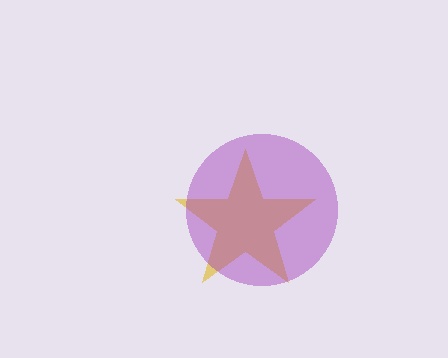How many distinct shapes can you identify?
There are 2 distinct shapes: a yellow star, a purple circle.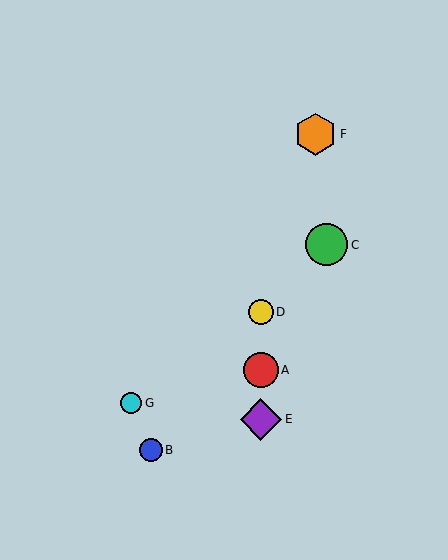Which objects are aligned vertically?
Objects A, D, E are aligned vertically.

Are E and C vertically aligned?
No, E is at x≈261 and C is at x≈327.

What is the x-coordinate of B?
Object B is at x≈151.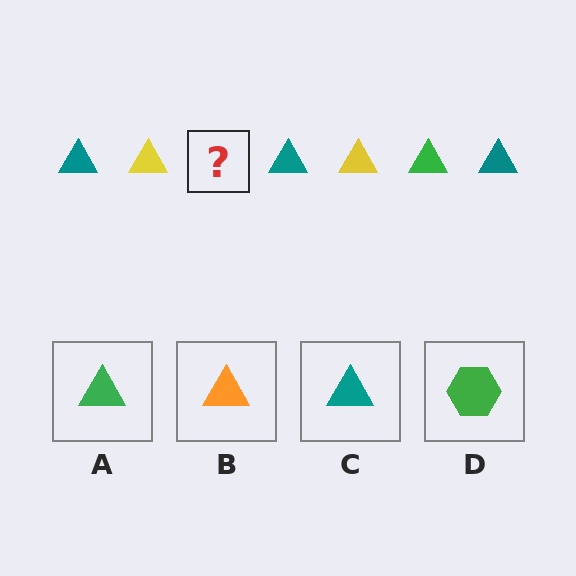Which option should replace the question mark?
Option A.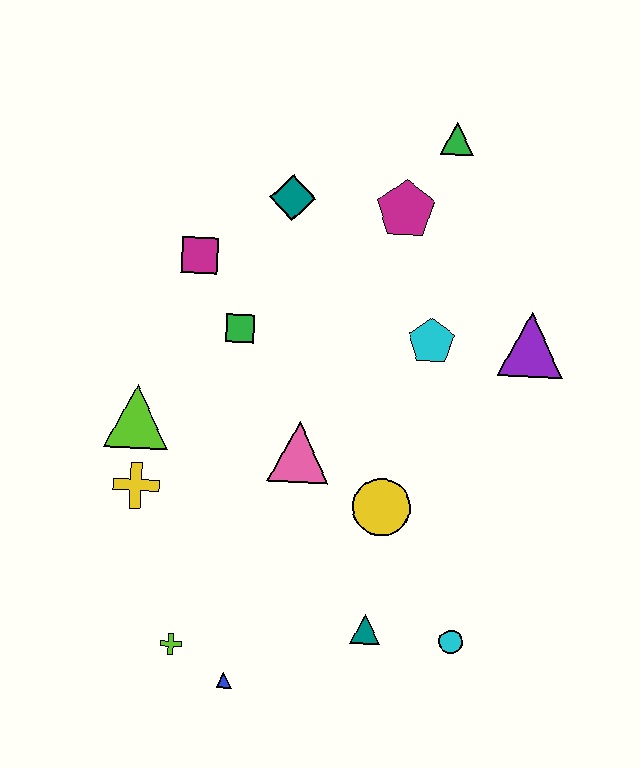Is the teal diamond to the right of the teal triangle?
No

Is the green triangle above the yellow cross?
Yes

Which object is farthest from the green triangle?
The blue triangle is farthest from the green triangle.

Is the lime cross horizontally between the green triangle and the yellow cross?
Yes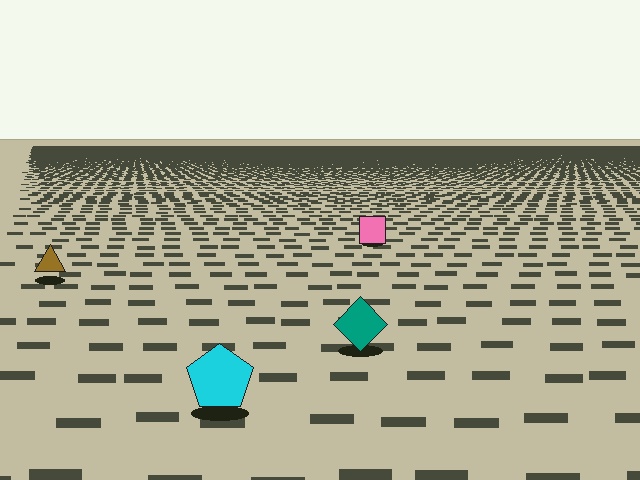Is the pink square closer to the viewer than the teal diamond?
No. The teal diamond is closer — you can tell from the texture gradient: the ground texture is coarser near it.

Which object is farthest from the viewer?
The pink square is farthest from the viewer. It appears smaller and the ground texture around it is denser.